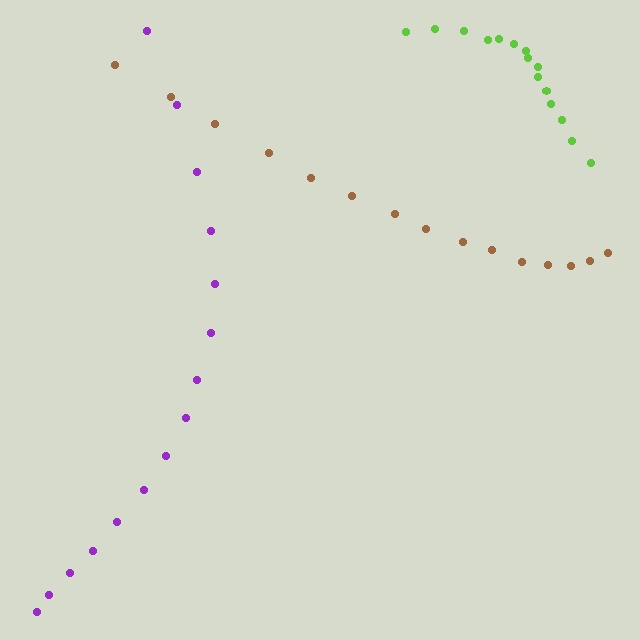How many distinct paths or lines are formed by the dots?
There are 3 distinct paths.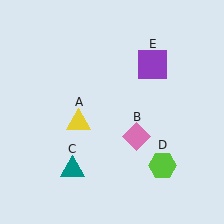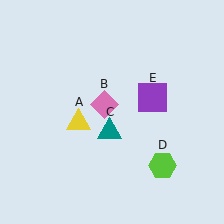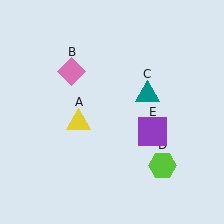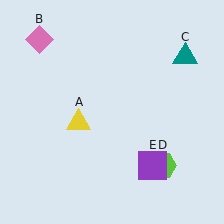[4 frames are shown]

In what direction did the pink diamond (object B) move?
The pink diamond (object B) moved up and to the left.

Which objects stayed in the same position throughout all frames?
Yellow triangle (object A) and lime hexagon (object D) remained stationary.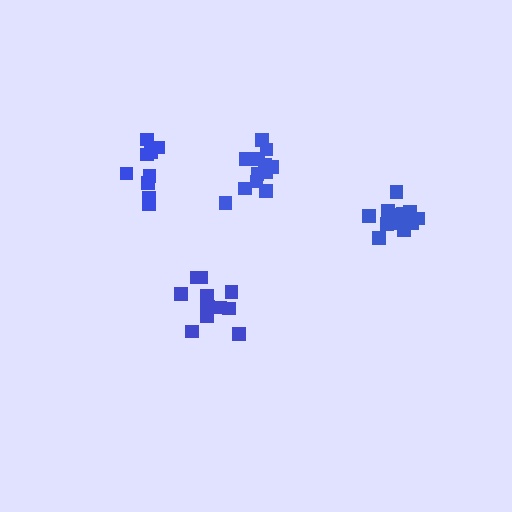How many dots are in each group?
Group 1: 13 dots, Group 2: 12 dots, Group 3: 9 dots, Group 4: 15 dots (49 total).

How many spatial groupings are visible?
There are 4 spatial groupings.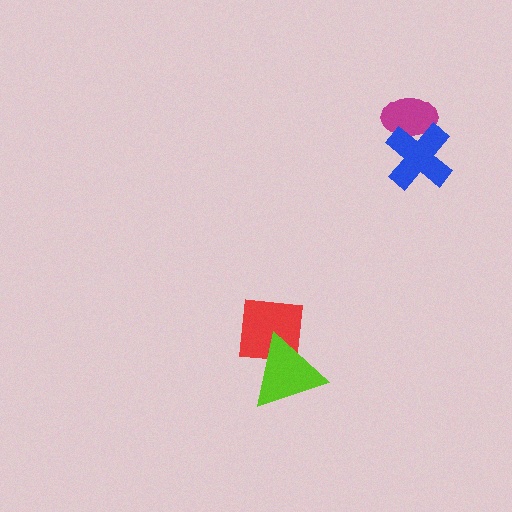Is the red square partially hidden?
Yes, it is partially covered by another shape.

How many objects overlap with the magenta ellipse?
1 object overlaps with the magenta ellipse.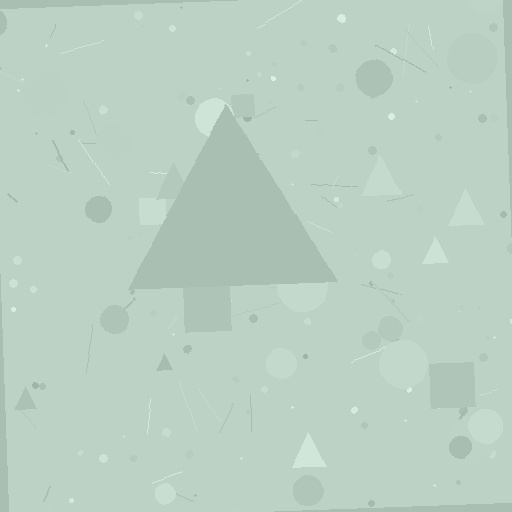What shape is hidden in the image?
A triangle is hidden in the image.